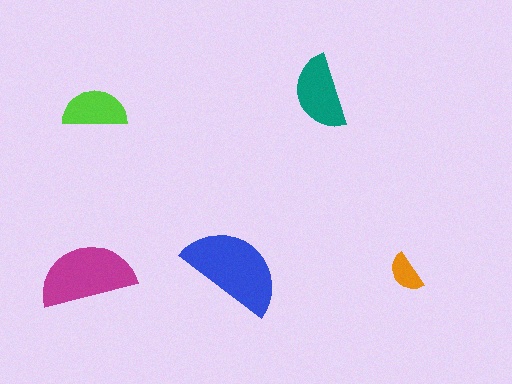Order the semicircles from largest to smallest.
the blue one, the magenta one, the teal one, the lime one, the orange one.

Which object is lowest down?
The orange semicircle is bottommost.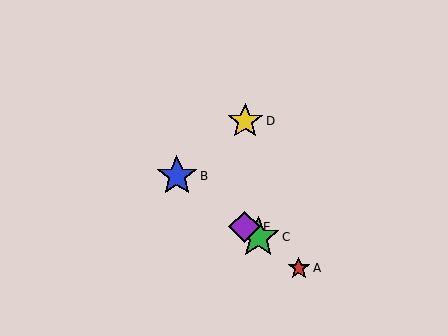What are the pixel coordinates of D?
Object D is at (245, 121).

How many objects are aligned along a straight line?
4 objects (A, B, C, E) are aligned along a straight line.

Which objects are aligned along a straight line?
Objects A, B, C, E are aligned along a straight line.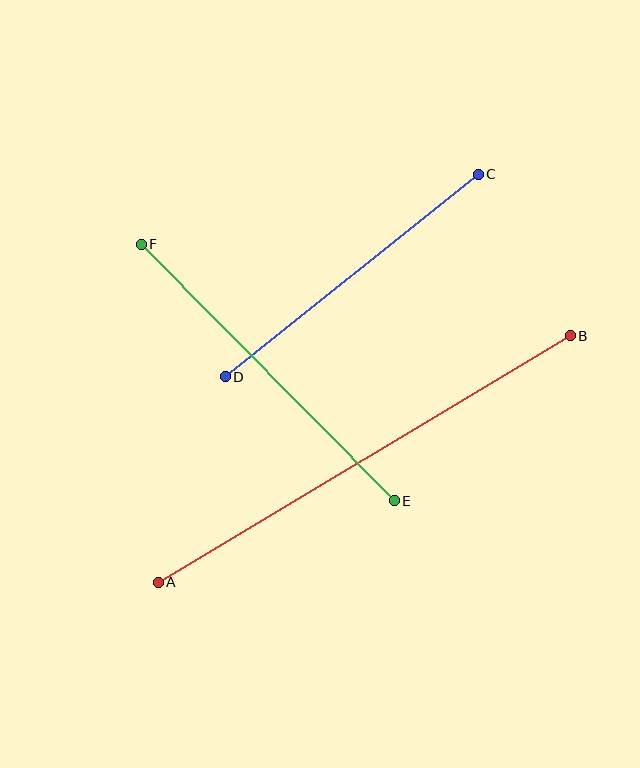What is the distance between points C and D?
The distance is approximately 324 pixels.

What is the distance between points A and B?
The distance is approximately 480 pixels.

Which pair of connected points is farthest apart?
Points A and B are farthest apart.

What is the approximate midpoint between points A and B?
The midpoint is at approximately (364, 459) pixels.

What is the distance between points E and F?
The distance is approximately 360 pixels.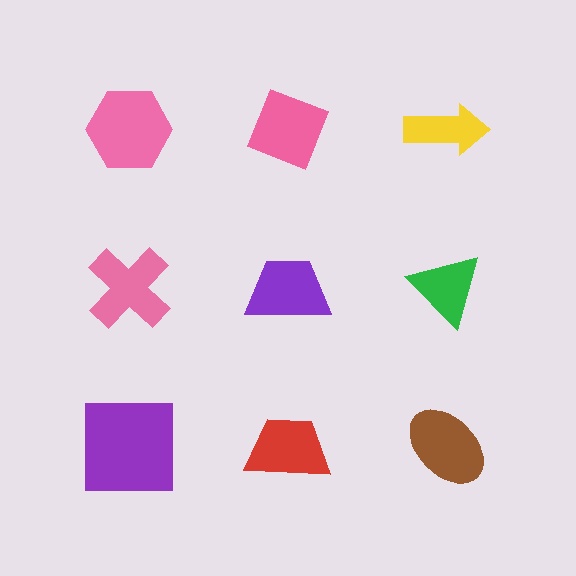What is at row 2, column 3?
A green triangle.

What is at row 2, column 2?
A purple trapezoid.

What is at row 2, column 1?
A pink cross.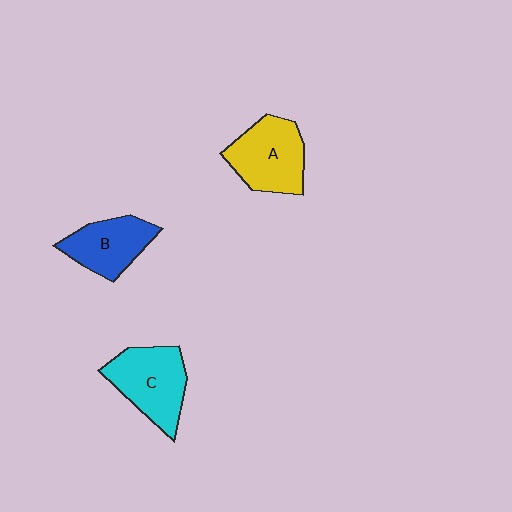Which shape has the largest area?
Shape C (cyan).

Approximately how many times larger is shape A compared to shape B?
Approximately 1.2 times.